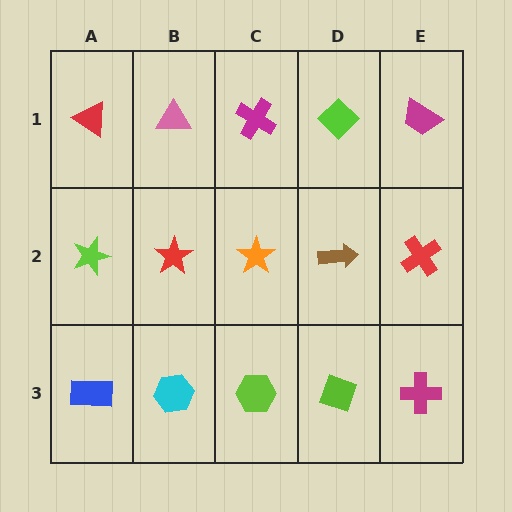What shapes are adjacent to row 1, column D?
A brown arrow (row 2, column D), a magenta cross (row 1, column C), a magenta trapezoid (row 1, column E).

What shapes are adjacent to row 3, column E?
A red cross (row 2, column E), a lime diamond (row 3, column D).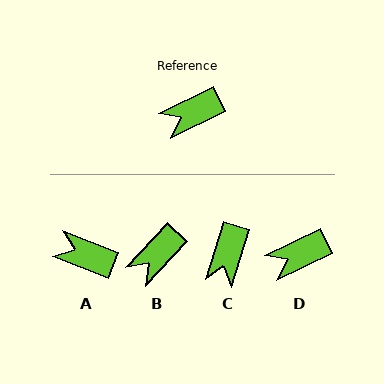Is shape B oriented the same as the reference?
No, it is off by about 22 degrees.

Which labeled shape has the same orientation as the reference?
D.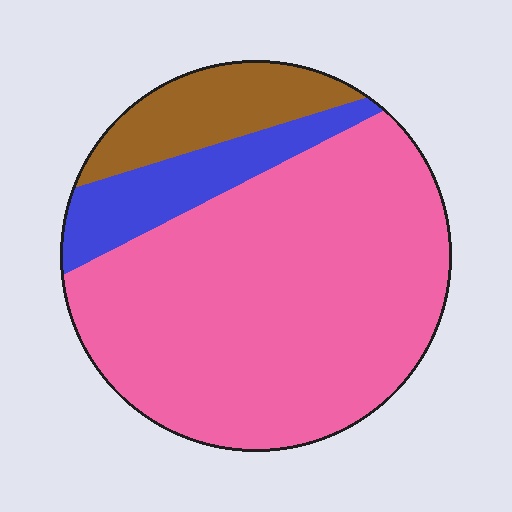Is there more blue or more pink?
Pink.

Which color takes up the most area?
Pink, at roughly 75%.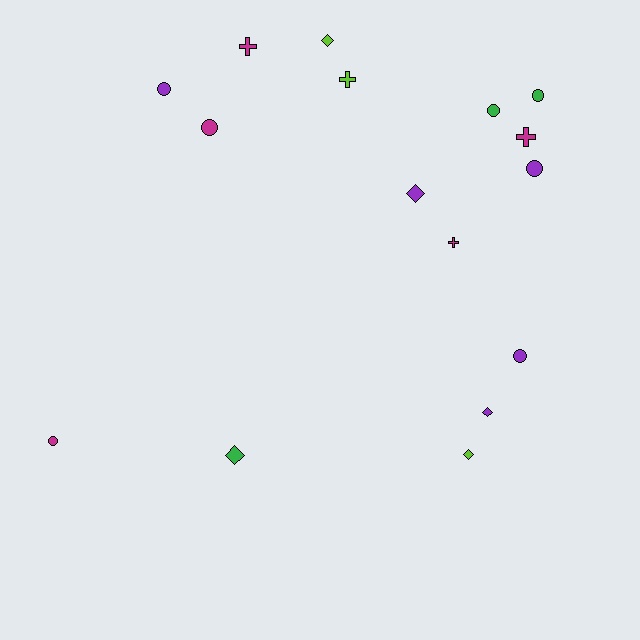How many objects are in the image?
There are 16 objects.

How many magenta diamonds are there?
There are no magenta diamonds.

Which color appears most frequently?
Purple, with 5 objects.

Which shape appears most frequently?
Circle, with 7 objects.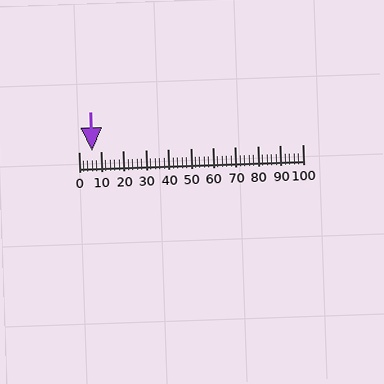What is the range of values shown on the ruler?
The ruler shows values from 0 to 100.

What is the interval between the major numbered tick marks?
The major tick marks are spaced 10 units apart.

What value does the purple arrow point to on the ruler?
The purple arrow points to approximately 6.